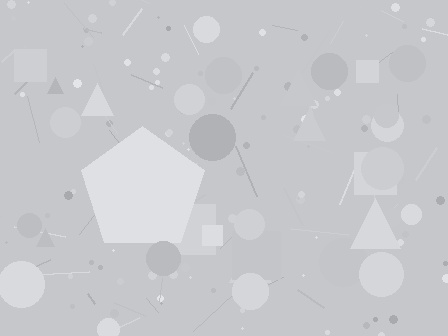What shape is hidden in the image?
A pentagon is hidden in the image.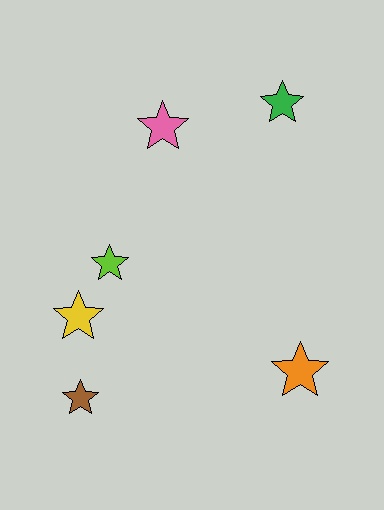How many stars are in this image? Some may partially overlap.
There are 6 stars.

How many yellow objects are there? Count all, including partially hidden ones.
There is 1 yellow object.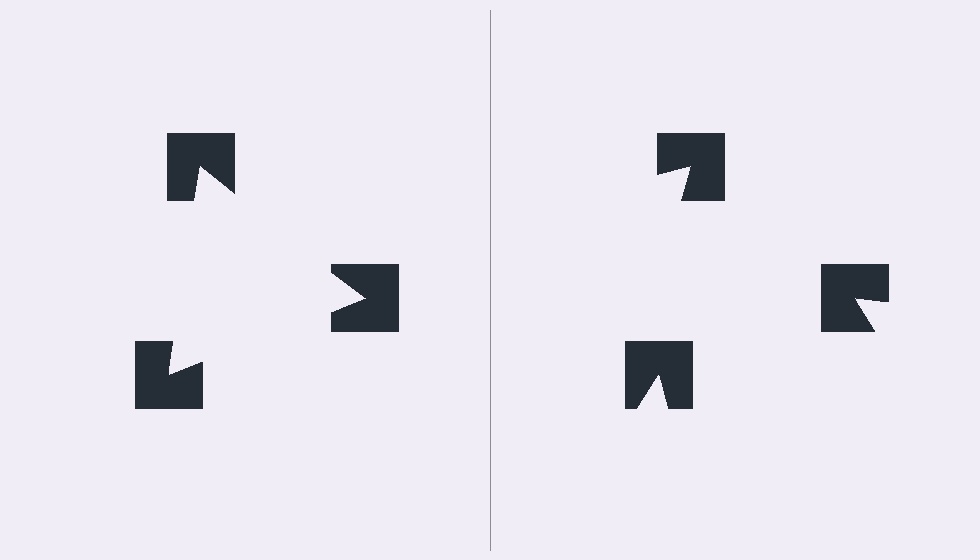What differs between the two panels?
The notched squares are positioned identically on both sides; only the wedge orientations differ. On the left they align to a triangle; on the right they are misaligned.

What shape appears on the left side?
An illusory triangle.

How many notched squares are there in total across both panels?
6 — 3 on each side.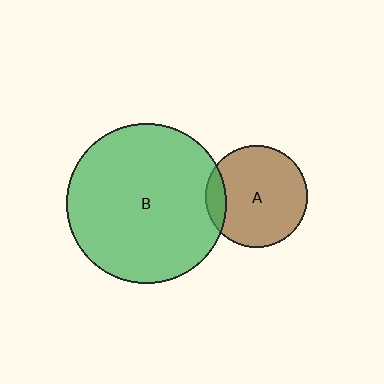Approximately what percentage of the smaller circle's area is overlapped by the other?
Approximately 10%.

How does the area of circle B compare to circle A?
Approximately 2.5 times.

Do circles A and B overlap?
Yes.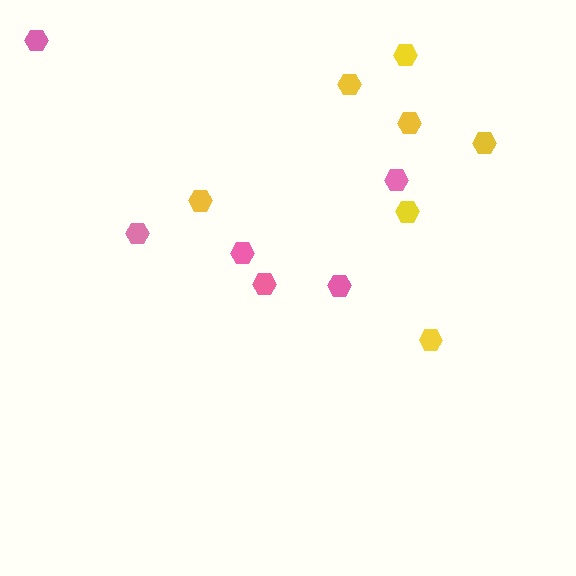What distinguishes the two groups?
There are 2 groups: one group of yellow hexagons (7) and one group of pink hexagons (6).